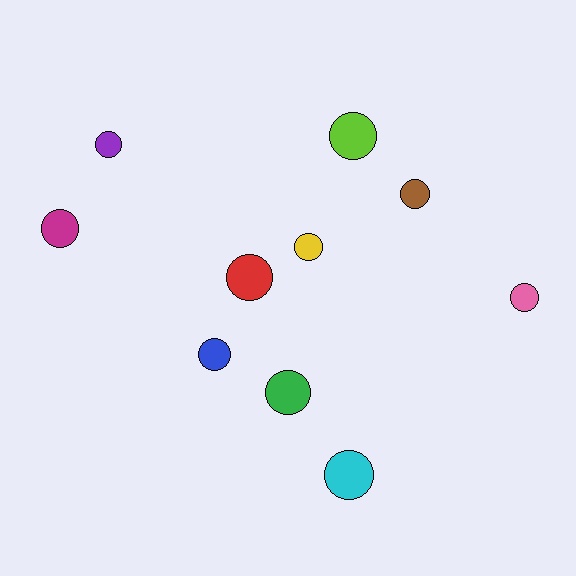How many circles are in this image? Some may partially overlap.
There are 10 circles.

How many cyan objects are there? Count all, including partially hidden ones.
There is 1 cyan object.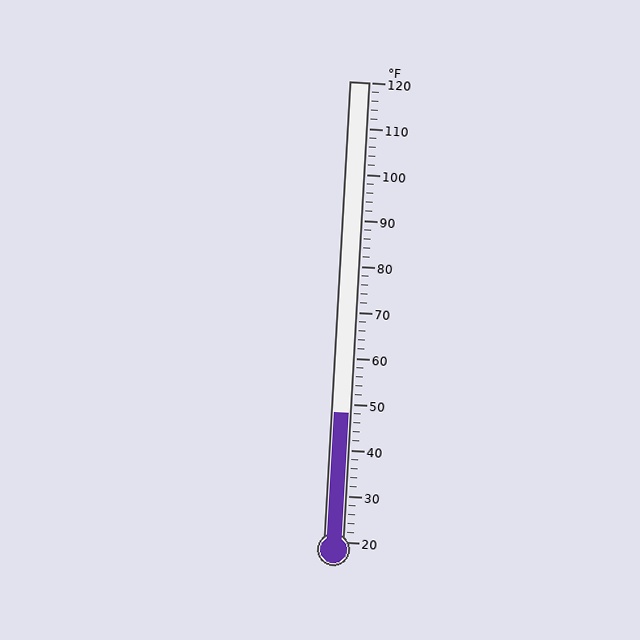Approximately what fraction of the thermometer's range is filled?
The thermometer is filled to approximately 30% of its range.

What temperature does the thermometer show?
The thermometer shows approximately 48°F.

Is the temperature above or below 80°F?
The temperature is below 80°F.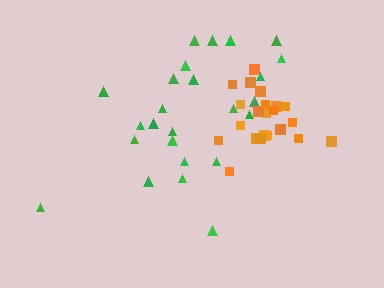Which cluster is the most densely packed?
Orange.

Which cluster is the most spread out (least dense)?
Green.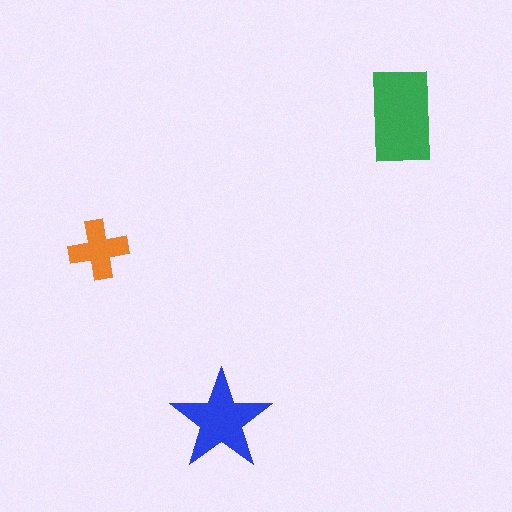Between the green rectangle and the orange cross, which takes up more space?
The green rectangle.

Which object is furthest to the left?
The orange cross is leftmost.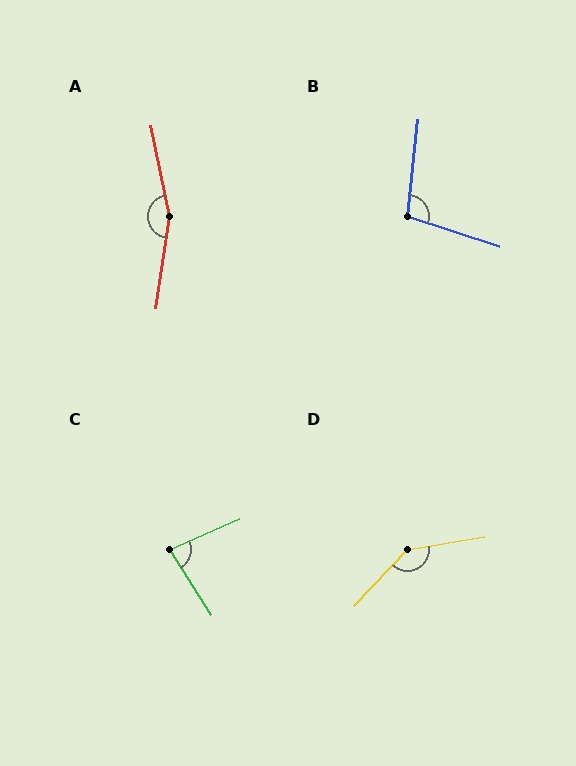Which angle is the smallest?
C, at approximately 81 degrees.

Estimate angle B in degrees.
Approximately 102 degrees.